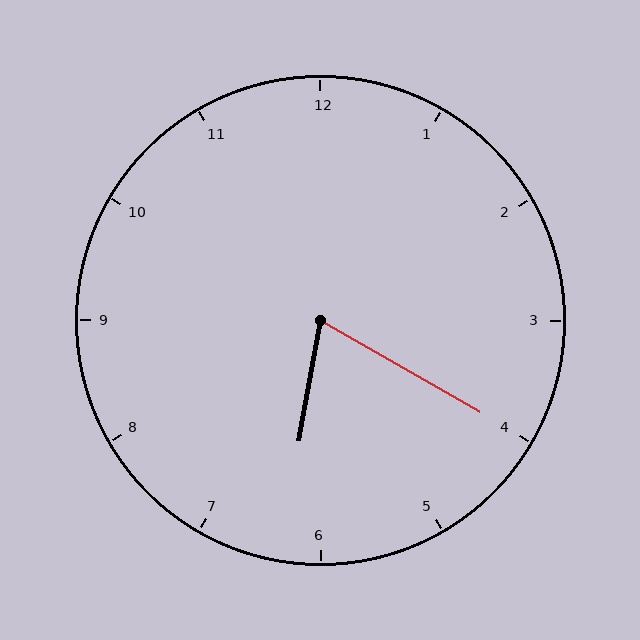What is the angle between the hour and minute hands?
Approximately 70 degrees.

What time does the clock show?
6:20.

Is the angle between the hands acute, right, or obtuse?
It is acute.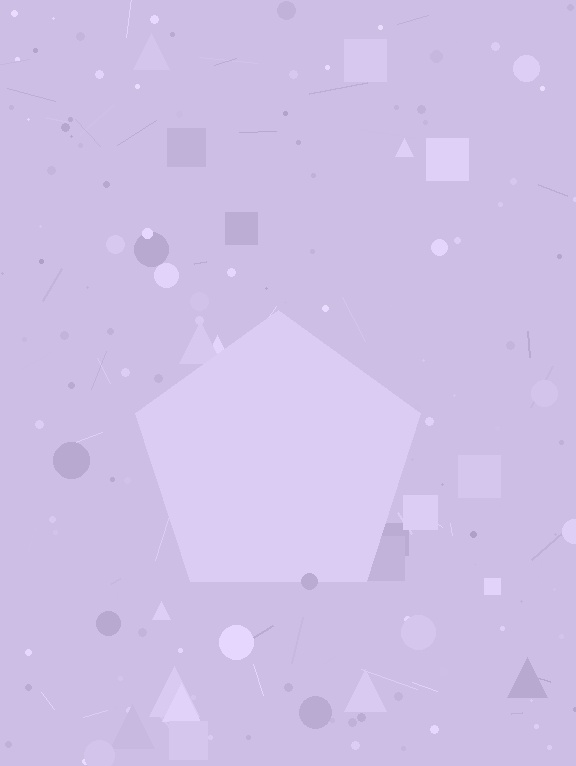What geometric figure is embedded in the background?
A pentagon is embedded in the background.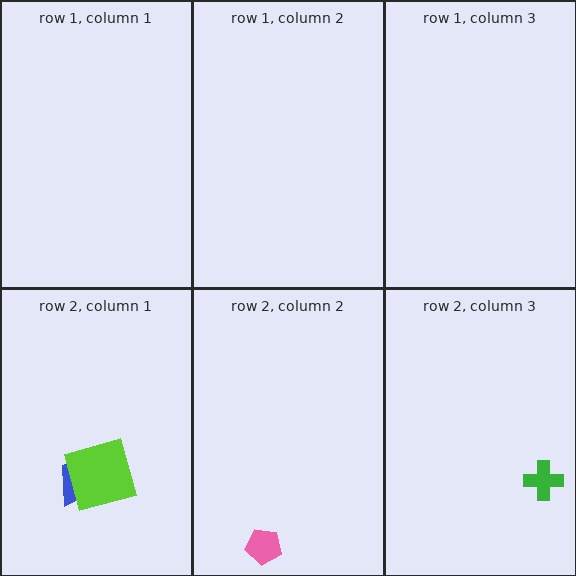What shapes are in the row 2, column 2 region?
The pink pentagon.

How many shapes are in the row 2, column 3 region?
1.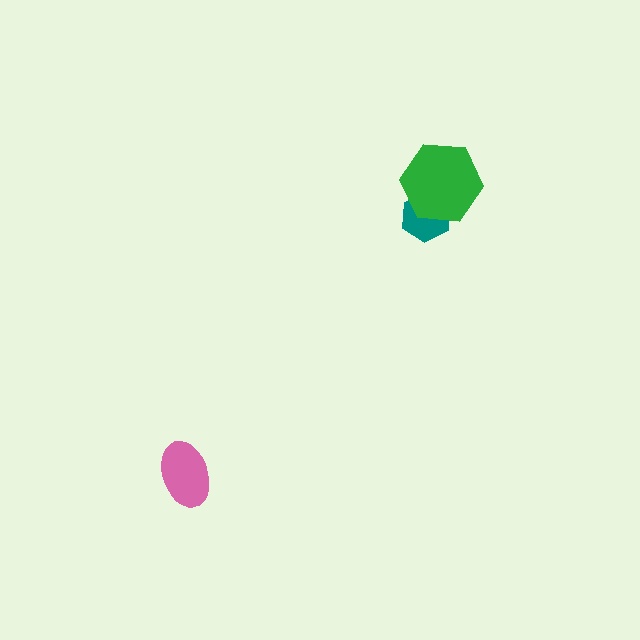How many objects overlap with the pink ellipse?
0 objects overlap with the pink ellipse.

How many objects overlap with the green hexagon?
1 object overlaps with the green hexagon.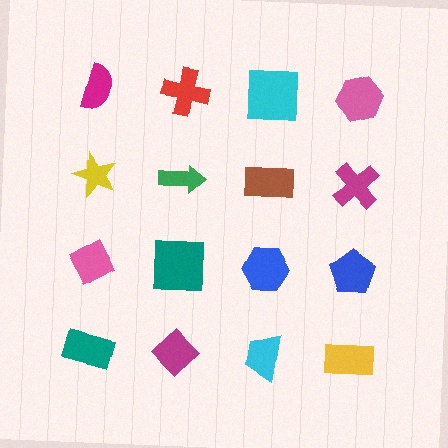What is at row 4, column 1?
A teal rectangle.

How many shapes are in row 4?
4 shapes.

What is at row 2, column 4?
A magenta cross.